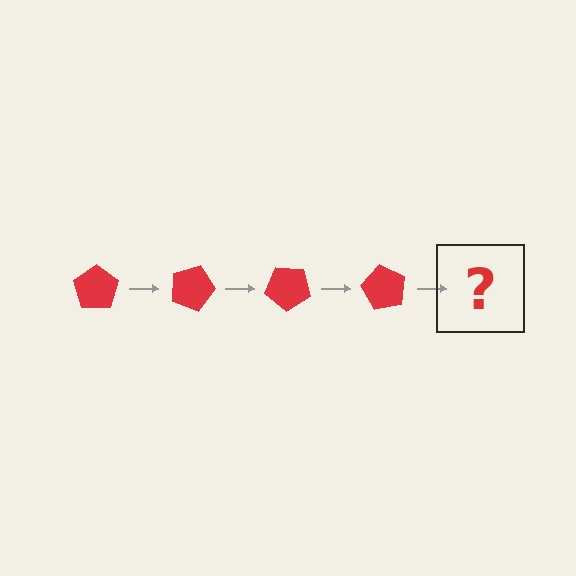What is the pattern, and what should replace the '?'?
The pattern is that the pentagon rotates 20 degrees each step. The '?' should be a red pentagon rotated 80 degrees.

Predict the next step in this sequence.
The next step is a red pentagon rotated 80 degrees.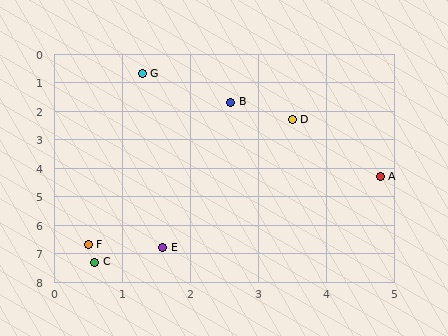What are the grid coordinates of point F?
Point F is at approximately (0.5, 6.7).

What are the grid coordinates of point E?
Point E is at approximately (1.6, 6.8).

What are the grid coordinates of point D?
Point D is at approximately (3.5, 2.3).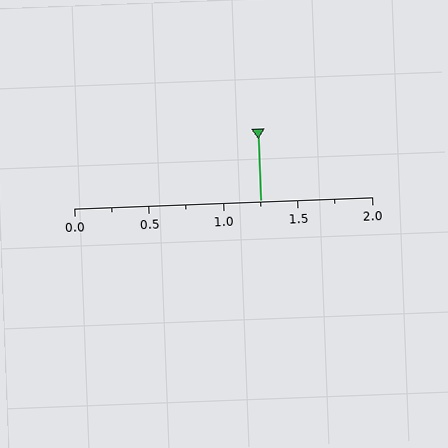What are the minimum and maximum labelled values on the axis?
The axis runs from 0.0 to 2.0.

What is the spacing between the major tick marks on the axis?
The major ticks are spaced 0.5 apart.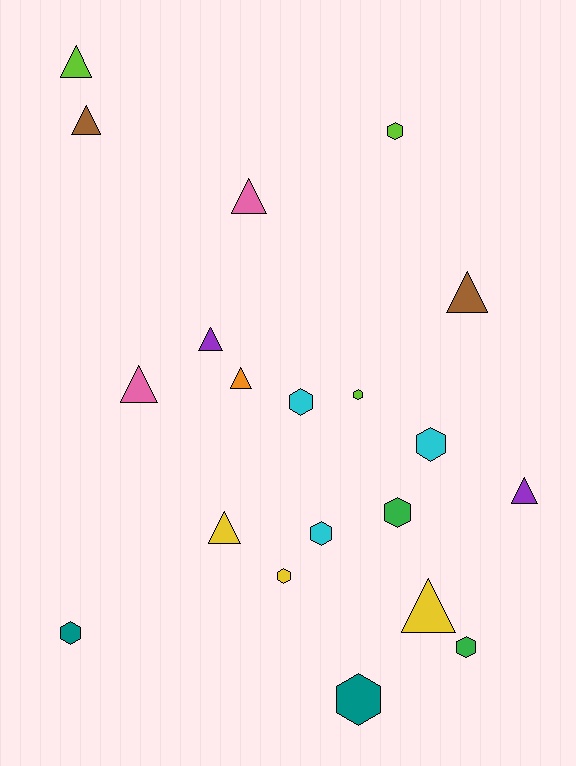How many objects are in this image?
There are 20 objects.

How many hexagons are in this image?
There are 10 hexagons.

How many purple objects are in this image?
There are 2 purple objects.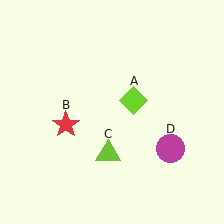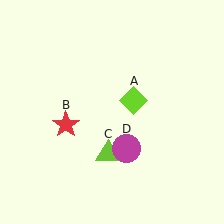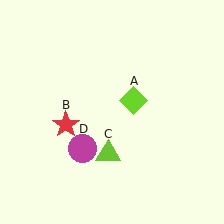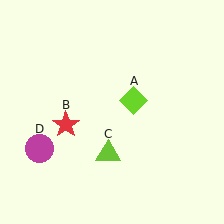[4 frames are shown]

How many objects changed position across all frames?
1 object changed position: magenta circle (object D).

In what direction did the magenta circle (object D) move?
The magenta circle (object D) moved left.